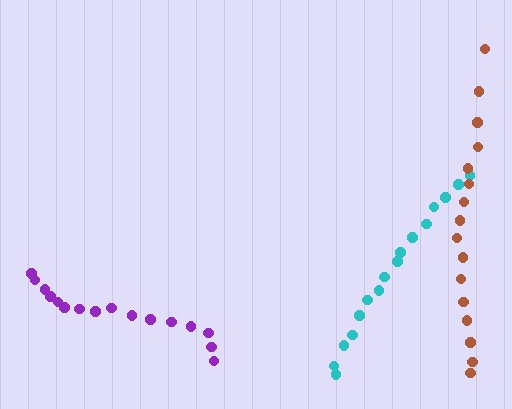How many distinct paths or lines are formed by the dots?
There are 3 distinct paths.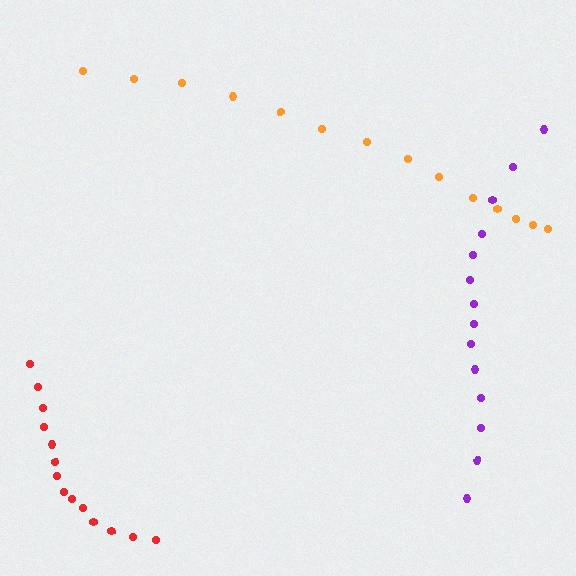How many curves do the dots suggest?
There are 3 distinct paths.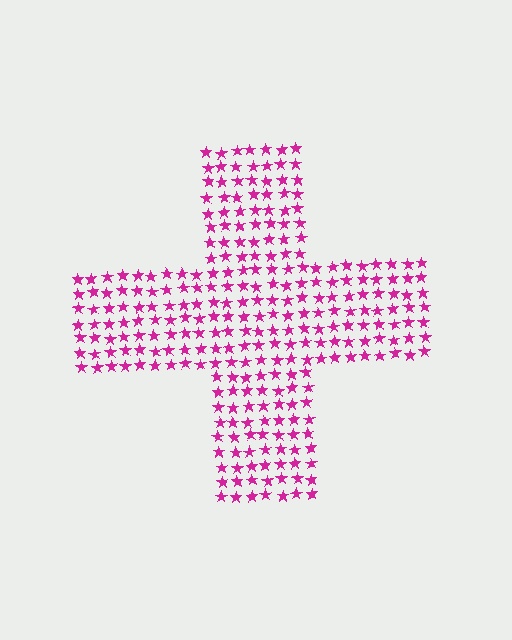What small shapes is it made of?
It is made of small stars.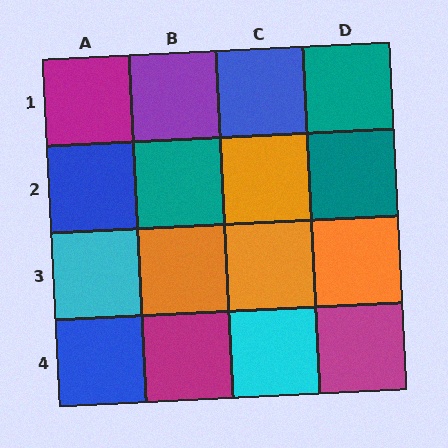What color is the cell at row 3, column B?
Orange.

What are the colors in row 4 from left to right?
Blue, magenta, cyan, magenta.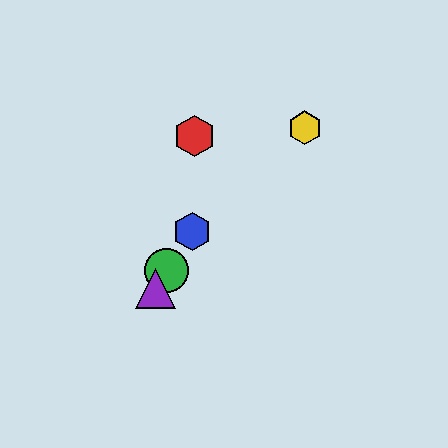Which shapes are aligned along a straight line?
The blue hexagon, the green circle, the purple triangle are aligned along a straight line.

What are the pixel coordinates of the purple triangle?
The purple triangle is at (155, 288).